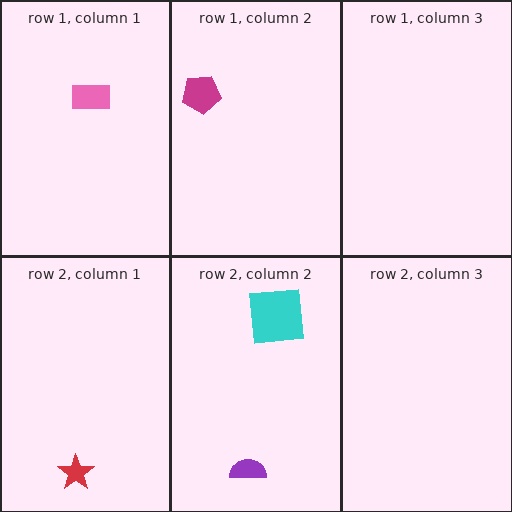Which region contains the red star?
The row 2, column 1 region.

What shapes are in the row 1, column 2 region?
The magenta pentagon.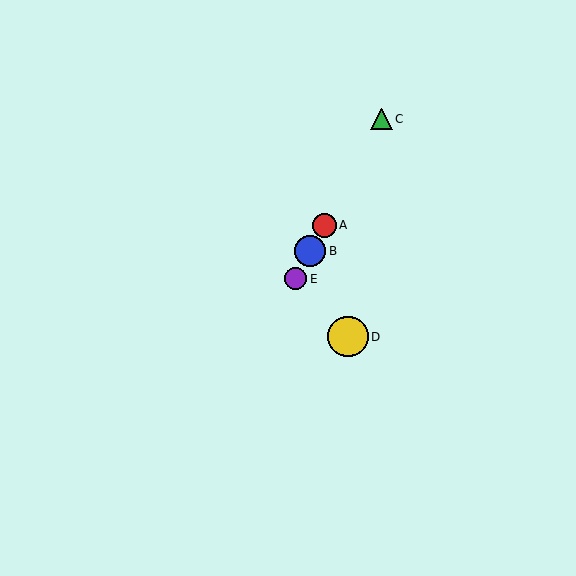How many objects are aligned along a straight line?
4 objects (A, B, C, E) are aligned along a straight line.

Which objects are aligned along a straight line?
Objects A, B, C, E are aligned along a straight line.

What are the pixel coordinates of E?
Object E is at (295, 279).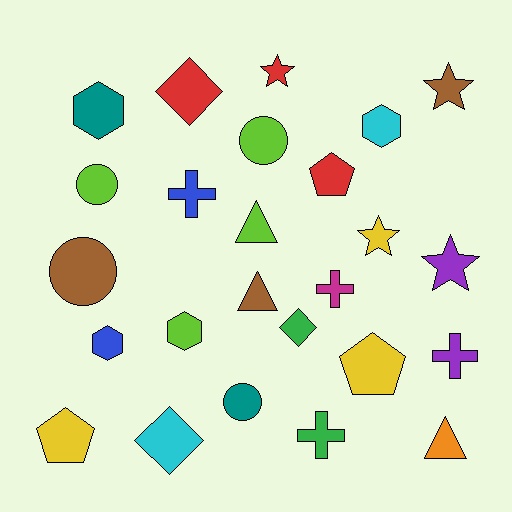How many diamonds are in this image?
There are 3 diamonds.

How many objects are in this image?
There are 25 objects.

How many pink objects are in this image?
There are no pink objects.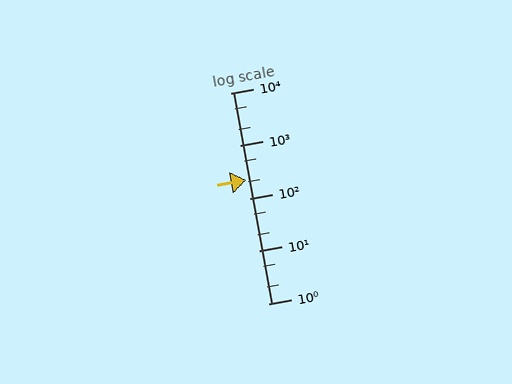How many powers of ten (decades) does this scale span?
The scale spans 4 decades, from 1 to 10000.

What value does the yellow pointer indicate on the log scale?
The pointer indicates approximately 220.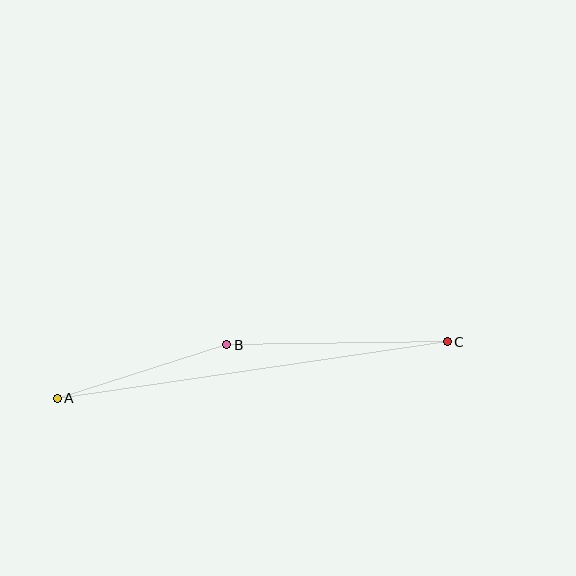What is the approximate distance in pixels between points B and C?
The distance between B and C is approximately 220 pixels.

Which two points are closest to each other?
Points A and B are closest to each other.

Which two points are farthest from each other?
Points A and C are farthest from each other.